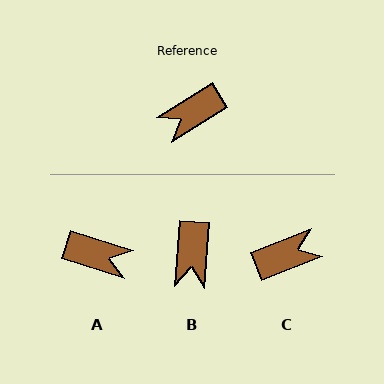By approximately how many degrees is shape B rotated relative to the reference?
Approximately 54 degrees counter-clockwise.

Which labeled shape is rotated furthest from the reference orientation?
C, about 170 degrees away.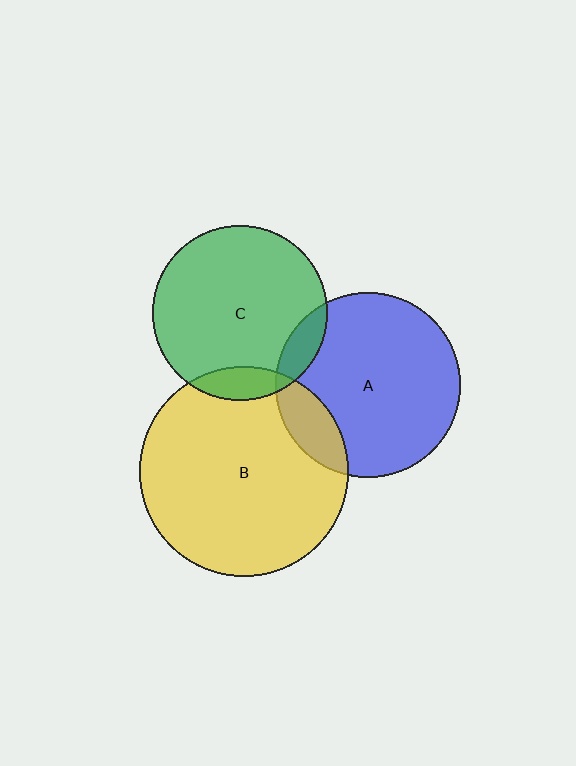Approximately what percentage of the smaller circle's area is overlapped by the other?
Approximately 15%.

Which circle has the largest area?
Circle B (yellow).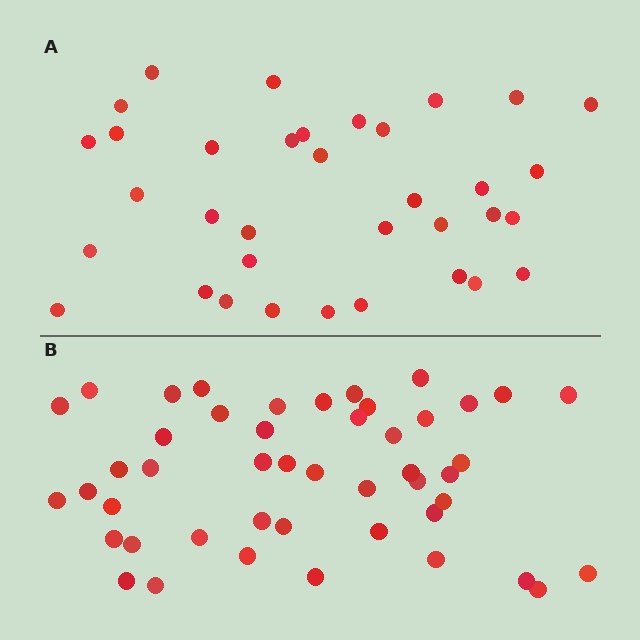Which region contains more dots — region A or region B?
Region B (the bottom region) has more dots.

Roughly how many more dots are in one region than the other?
Region B has roughly 12 or so more dots than region A.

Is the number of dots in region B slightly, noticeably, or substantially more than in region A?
Region B has noticeably more, but not dramatically so. The ratio is roughly 1.3 to 1.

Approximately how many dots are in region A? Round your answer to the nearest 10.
About 40 dots. (The exact count is 35, which rounds to 40.)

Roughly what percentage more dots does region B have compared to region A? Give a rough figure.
About 35% more.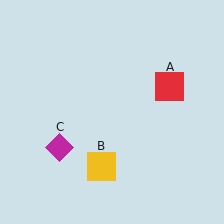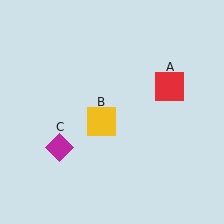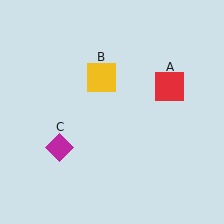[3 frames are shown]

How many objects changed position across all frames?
1 object changed position: yellow square (object B).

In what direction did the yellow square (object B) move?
The yellow square (object B) moved up.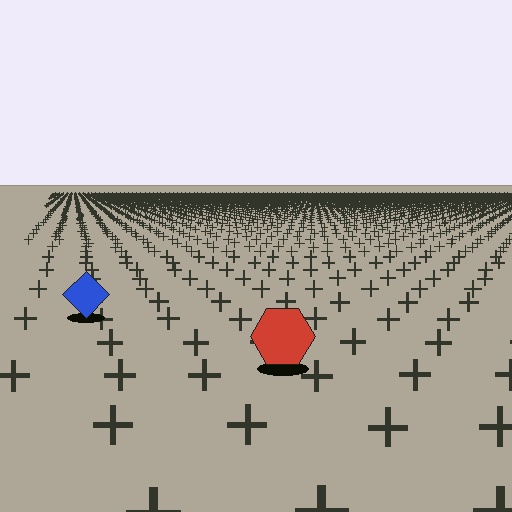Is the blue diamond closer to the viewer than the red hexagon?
No. The red hexagon is closer — you can tell from the texture gradient: the ground texture is coarser near it.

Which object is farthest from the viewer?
The blue diamond is farthest from the viewer. It appears smaller and the ground texture around it is denser.